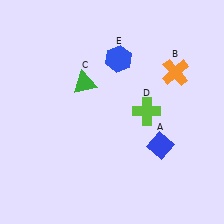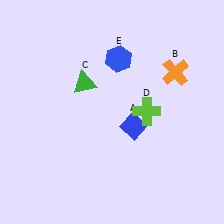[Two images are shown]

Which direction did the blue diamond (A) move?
The blue diamond (A) moved left.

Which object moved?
The blue diamond (A) moved left.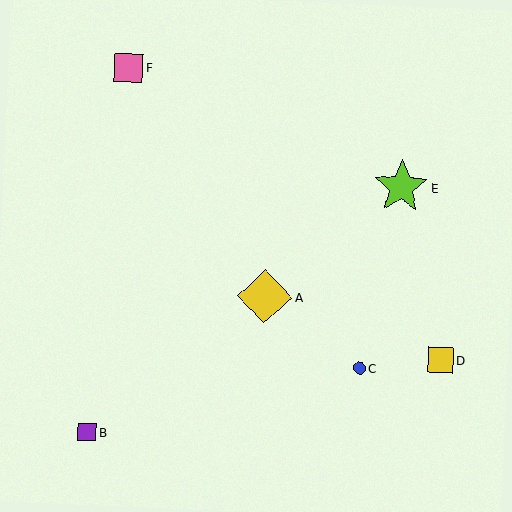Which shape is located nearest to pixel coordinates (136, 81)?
The pink square (labeled F) at (129, 68) is nearest to that location.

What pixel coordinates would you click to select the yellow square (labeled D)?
Click at (440, 360) to select the yellow square D.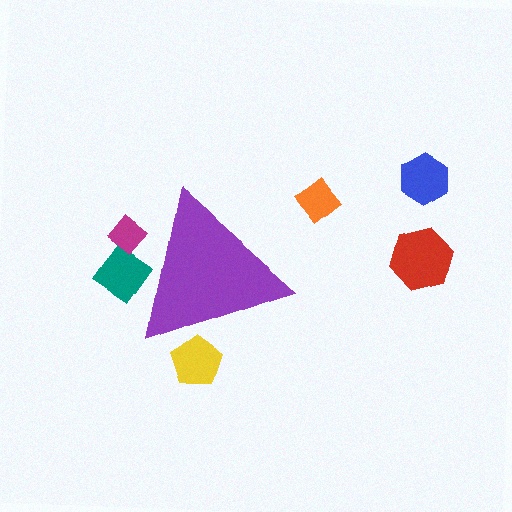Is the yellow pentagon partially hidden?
Yes, the yellow pentagon is partially hidden behind the purple triangle.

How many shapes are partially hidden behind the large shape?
3 shapes are partially hidden.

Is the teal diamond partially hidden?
Yes, the teal diamond is partially hidden behind the purple triangle.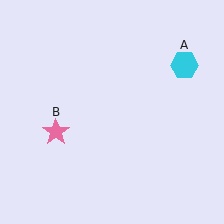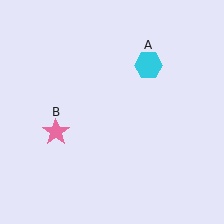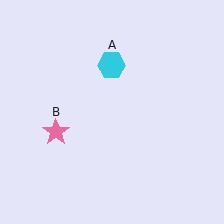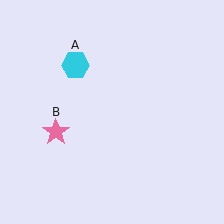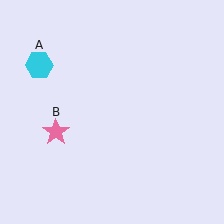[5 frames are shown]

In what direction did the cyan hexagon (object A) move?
The cyan hexagon (object A) moved left.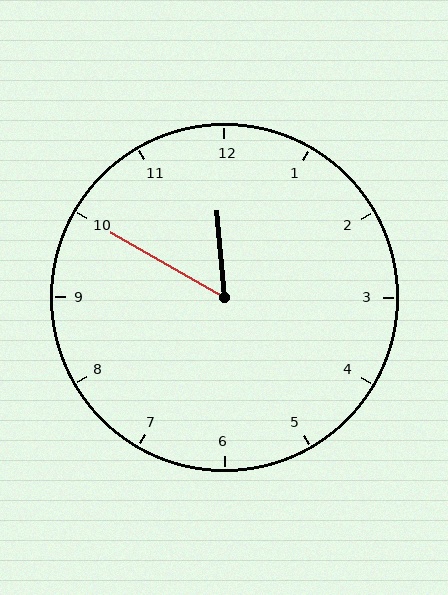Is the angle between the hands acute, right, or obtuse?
It is acute.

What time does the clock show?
11:50.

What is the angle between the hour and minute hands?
Approximately 55 degrees.